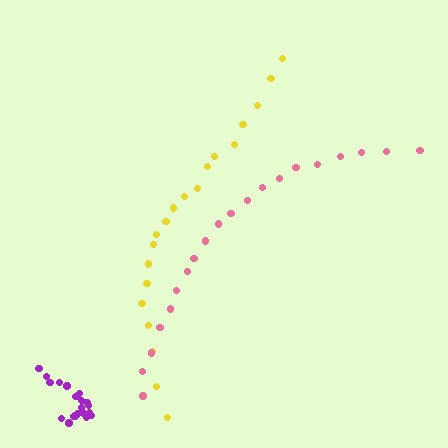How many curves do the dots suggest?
There are 3 distinct paths.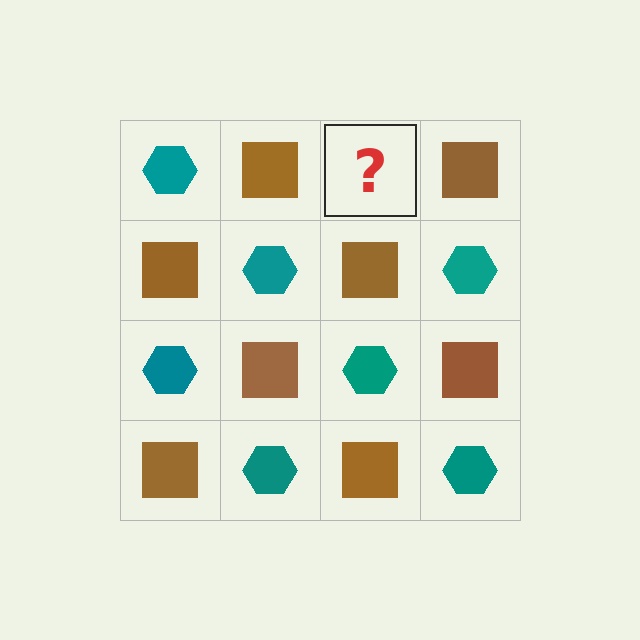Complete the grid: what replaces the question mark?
The question mark should be replaced with a teal hexagon.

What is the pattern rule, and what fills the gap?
The rule is that it alternates teal hexagon and brown square in a checkerboard pattern. The gap should be filled with a teal hexagon.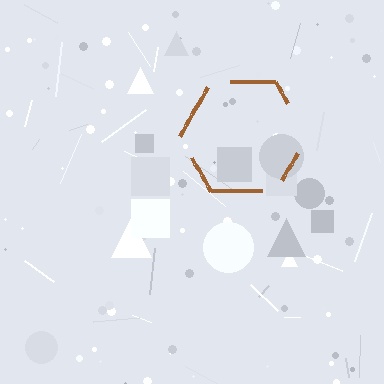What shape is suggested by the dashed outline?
The dashed outline suggests a hexagon.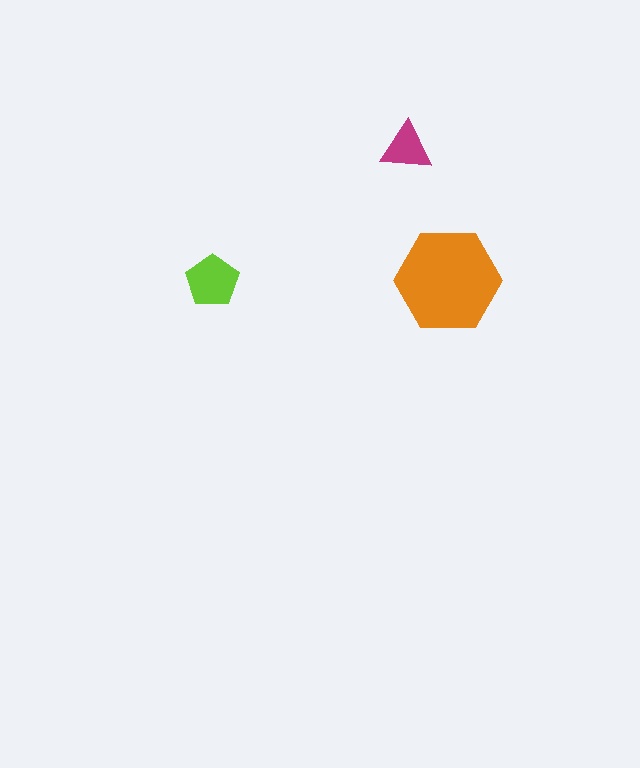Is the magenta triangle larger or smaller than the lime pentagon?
Smaller.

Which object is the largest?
The orange hexagon.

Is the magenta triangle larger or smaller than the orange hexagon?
Smaller.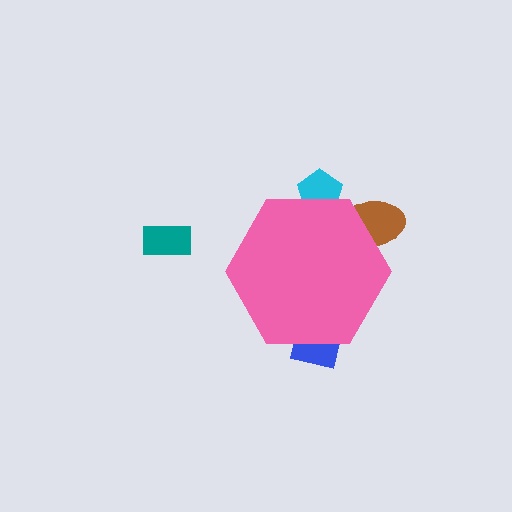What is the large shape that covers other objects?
A pink hexagon.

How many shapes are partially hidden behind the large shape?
3 shapes are partially hidden.